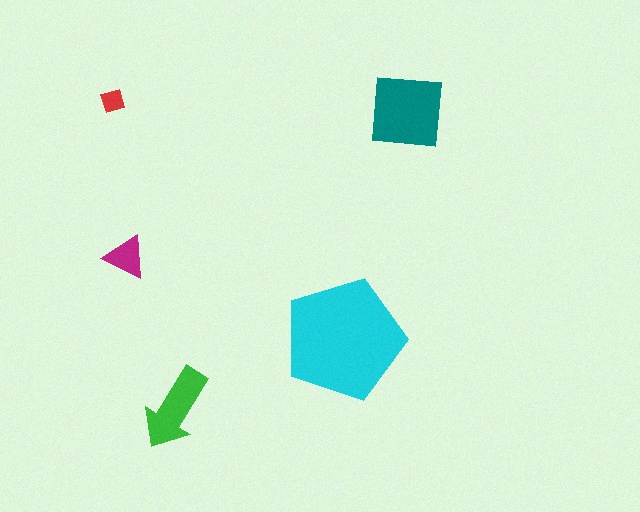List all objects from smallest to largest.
The red diamond, the magenta triangle, the green arrow, the teal square, the cyan pentagon.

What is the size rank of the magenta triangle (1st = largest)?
4th.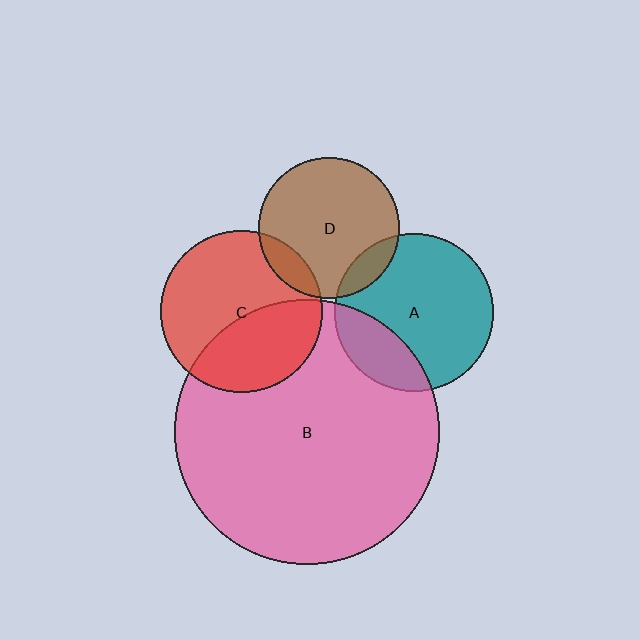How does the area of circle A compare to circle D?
Approximately 1.3 times.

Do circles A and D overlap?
Yes.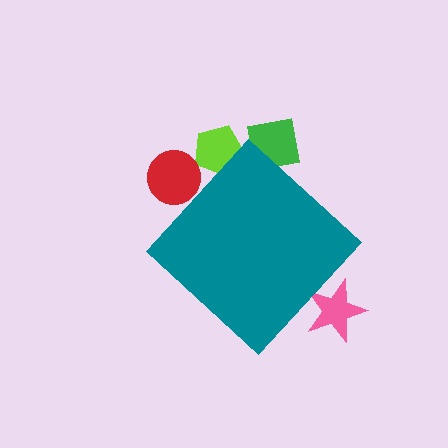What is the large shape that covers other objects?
A teal diamond.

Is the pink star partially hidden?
Yes, the pink star is partially hidden behind the teal diamond.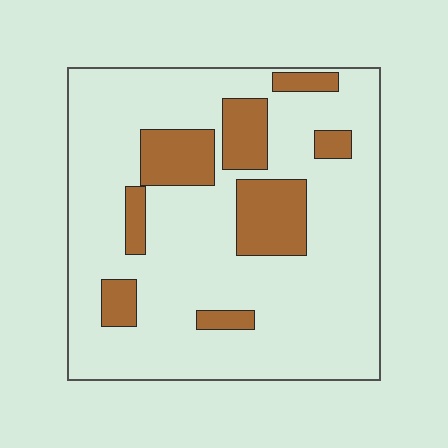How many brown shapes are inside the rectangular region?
8.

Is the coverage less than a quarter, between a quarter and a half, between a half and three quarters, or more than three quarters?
Less than a quarter.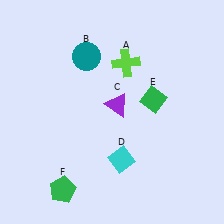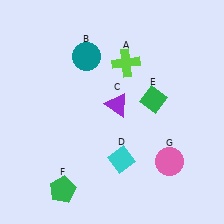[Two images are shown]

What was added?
A pink circle (G) was added in Image 2.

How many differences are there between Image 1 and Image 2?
There is 1 difference between the two images.